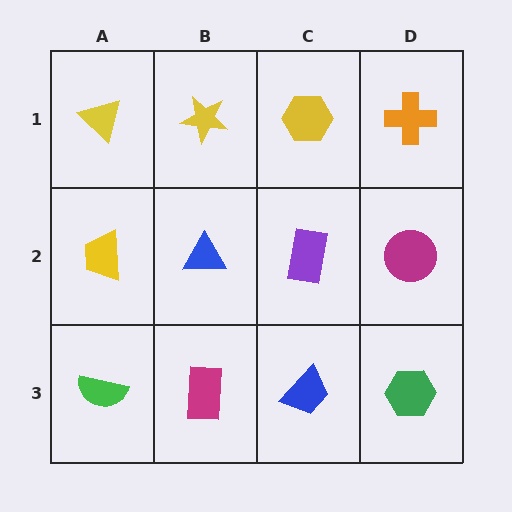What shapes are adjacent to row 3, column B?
A blue triangle (row 2, column B), a green semicircle (row 3, column A), a blue trapezoid (row 3, column C).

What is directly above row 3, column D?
A magenta circle.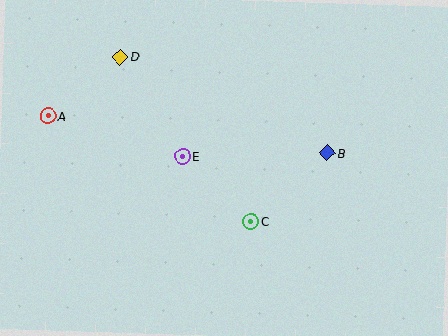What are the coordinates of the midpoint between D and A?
The midpoint between D and A is at (84, 87).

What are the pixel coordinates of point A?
Point A is at (48, 116).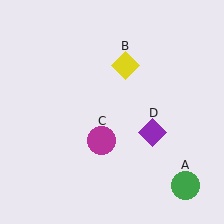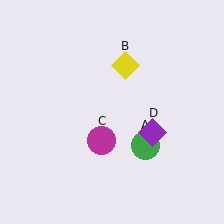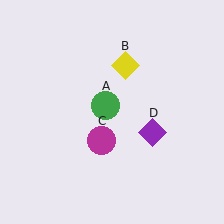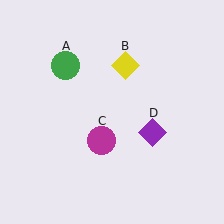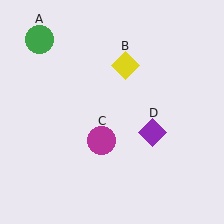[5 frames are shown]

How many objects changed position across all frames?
1 object changed position: green circle (object A).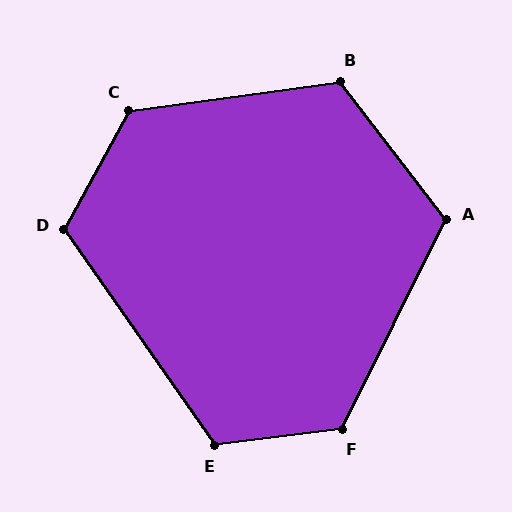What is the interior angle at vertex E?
Approximately 118 degrees (obtuse).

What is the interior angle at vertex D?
Approximately 117 degrees (obtuse).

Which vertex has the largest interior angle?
C, at approximately 126 degrees.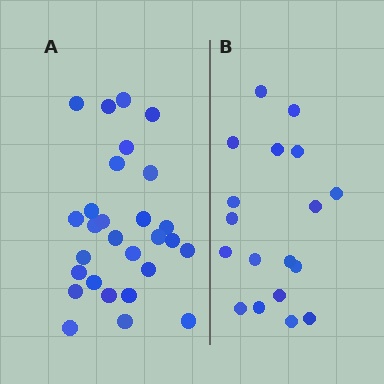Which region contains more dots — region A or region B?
Region A (the left region) has more dots.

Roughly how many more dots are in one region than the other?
Region A has roughly 10 or so more dots than region B.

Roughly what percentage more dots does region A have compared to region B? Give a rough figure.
About 55% more.